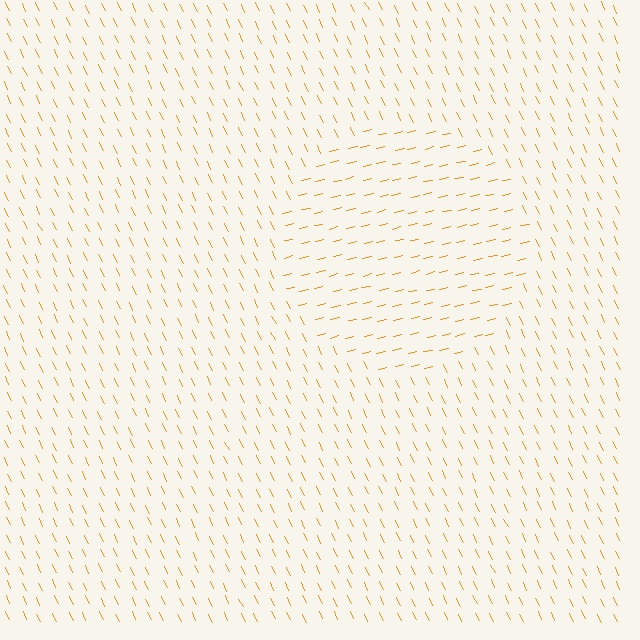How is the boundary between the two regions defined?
The boundary is defined purely by a change in line orientation (approximately 77 degrees difference). All lines are the same color and thickness.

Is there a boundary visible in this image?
Yes, there is a texture boundary formed by a change in line orientation.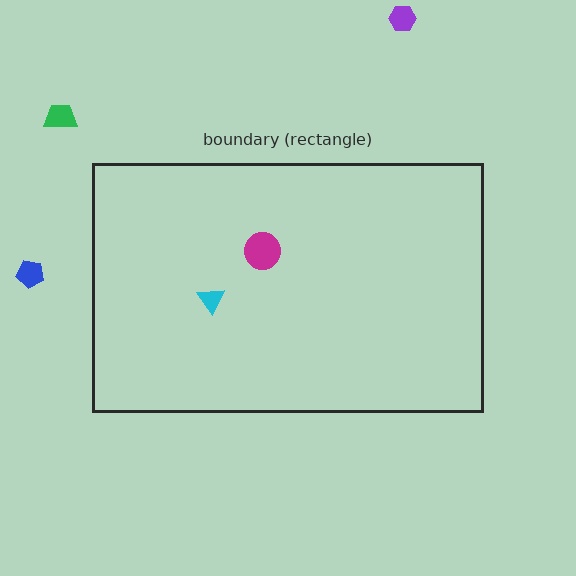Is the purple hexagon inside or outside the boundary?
Outside.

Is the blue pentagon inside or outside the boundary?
Outside.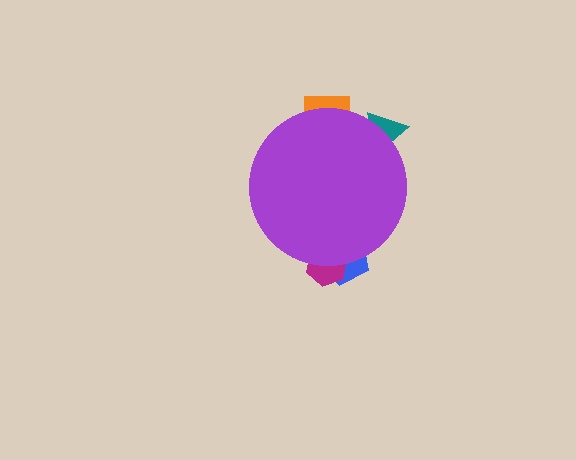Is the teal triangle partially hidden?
Yes, the teal triangle is partially hidden behind the purple circle.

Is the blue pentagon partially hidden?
Yes, the blue pentagon is partially hidden behind the purple circle.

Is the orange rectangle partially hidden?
Yes, the orange rectangle is partially hidden behind the purple circle.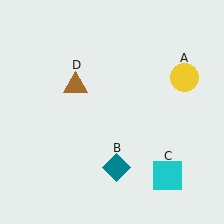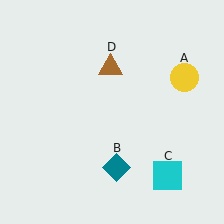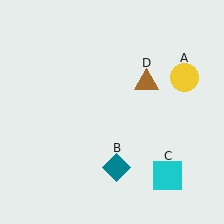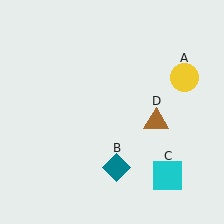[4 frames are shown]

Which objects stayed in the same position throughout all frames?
Yellow circle (object A) and teal diamond (object B) and cyan square (object C) remained stationary.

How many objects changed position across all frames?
1 object changed position: brown triangle (object D).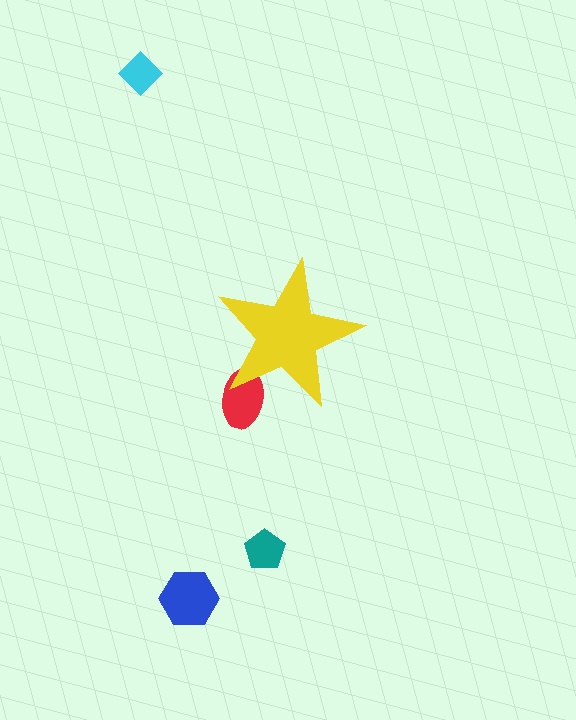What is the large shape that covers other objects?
A yellow star.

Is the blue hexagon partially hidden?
No, the blue hexagon is fully visible.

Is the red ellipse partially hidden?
Yes, the red ellipse is partially hidden behind the yellow star.